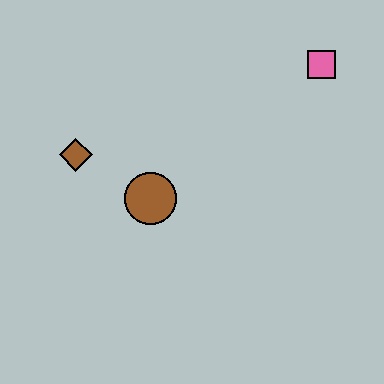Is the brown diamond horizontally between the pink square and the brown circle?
No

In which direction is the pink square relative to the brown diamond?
The pink square is to the right of the brown diamond.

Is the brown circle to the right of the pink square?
No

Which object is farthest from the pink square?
The brown diamond is farthest from the pink square.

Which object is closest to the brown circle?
The brown diamond is closest to the brown circle.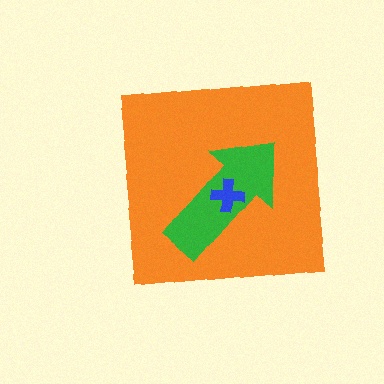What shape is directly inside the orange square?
The green arrow.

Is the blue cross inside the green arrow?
Yes.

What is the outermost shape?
The orange square.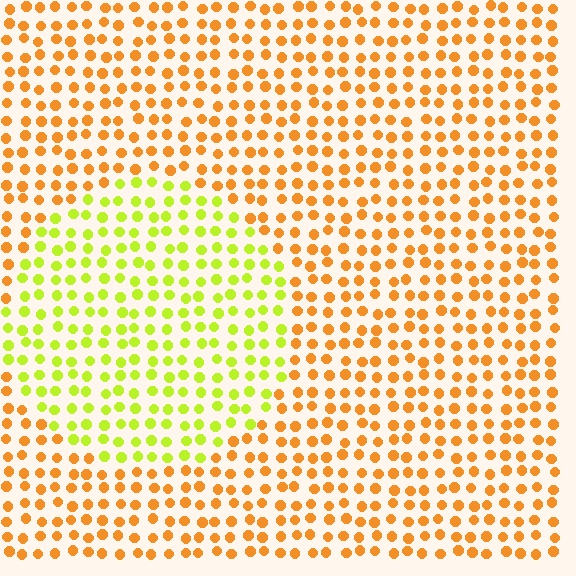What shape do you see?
I see a circle.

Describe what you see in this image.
The image is filled with small orange elements in a uniform arrangement. A circle-shaped region is visible where the elements are tinted to a slightly different hue, forming a subtle color boundary.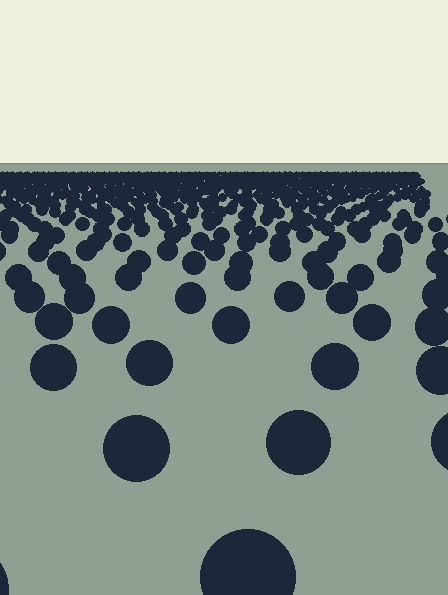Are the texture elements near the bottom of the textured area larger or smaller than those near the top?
Larger. Near the bottom, elements are closer to the viewer and appear at a bigger on-screen size.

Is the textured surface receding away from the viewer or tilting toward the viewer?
The surface is receding away from the viewer. Texture elements get smaller and denser toward the top.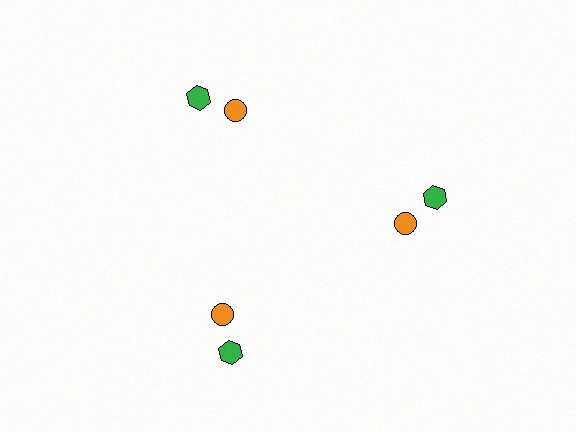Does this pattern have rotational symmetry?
Yes, this pattern has 3-fold rotational symmetry. It looks the same after rotating 120 degrees around the center.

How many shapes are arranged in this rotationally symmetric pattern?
There are 6 shapes, arranged in 3 groups of 2.